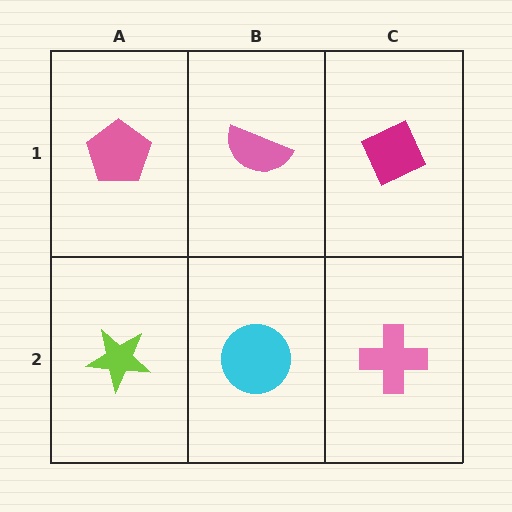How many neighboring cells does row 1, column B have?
3.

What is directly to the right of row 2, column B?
A pink cross.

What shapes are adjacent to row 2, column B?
A pink semicircle (row 1, column B), a lime star (row 2, column A), a pink cross (row 2, column C).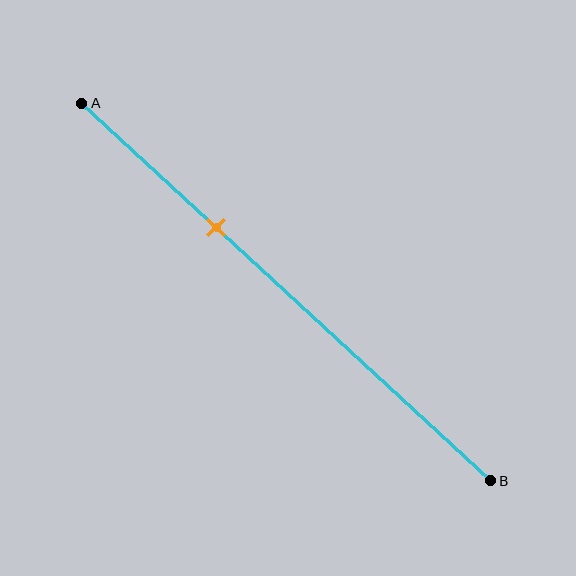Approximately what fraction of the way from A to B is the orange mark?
The orange mark is approximately 35% of the way from A to B.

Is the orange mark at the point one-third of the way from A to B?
Yes, the mark is approximately at the one-third point.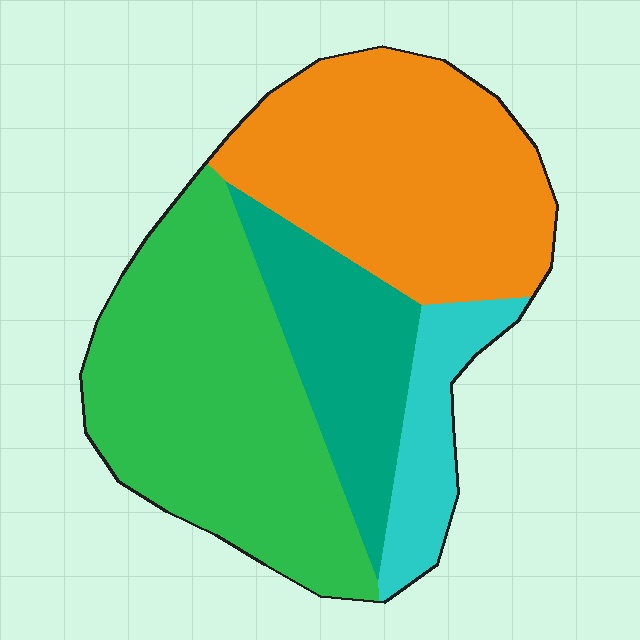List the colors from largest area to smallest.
From largest to smallest: green, orange, teal, cyan.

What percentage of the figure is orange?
Orange covers around 35% of the figure.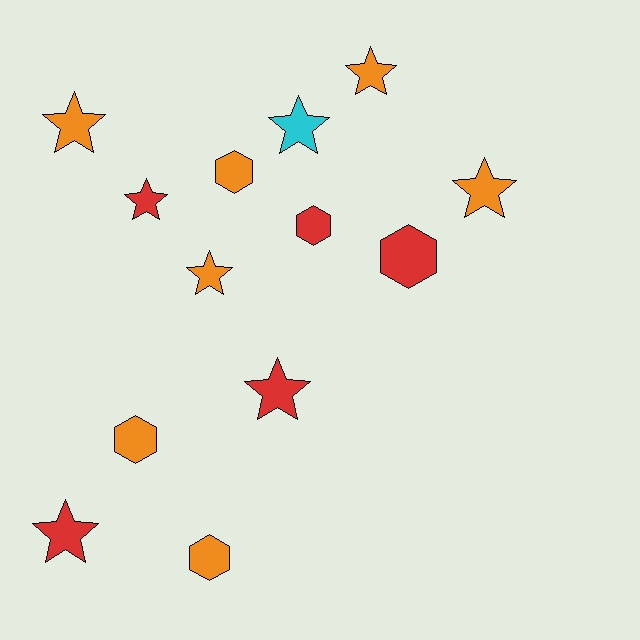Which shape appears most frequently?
Star, with 8 objects.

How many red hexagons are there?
There are 2 red hexagons.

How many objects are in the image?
There are 13 objects.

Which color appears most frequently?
Orange, with 7 objects.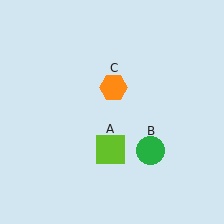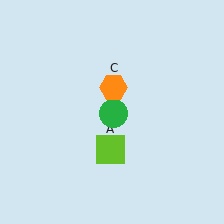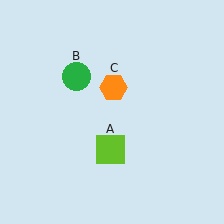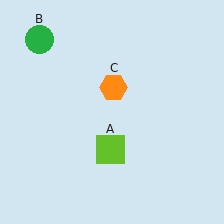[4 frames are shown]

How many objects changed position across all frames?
1 object changed position: green circle (object B).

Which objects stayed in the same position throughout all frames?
Lime square (object A) and orange hexagon (object C) remained stationary.